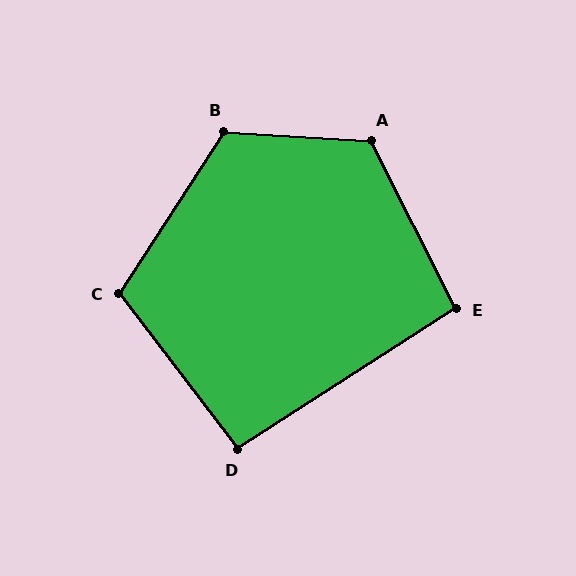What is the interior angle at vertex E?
Approximately 96 degrees (obtuse).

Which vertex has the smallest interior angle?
D, at approximately 95 degrees.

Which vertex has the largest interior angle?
A, at approximately 120 degrees.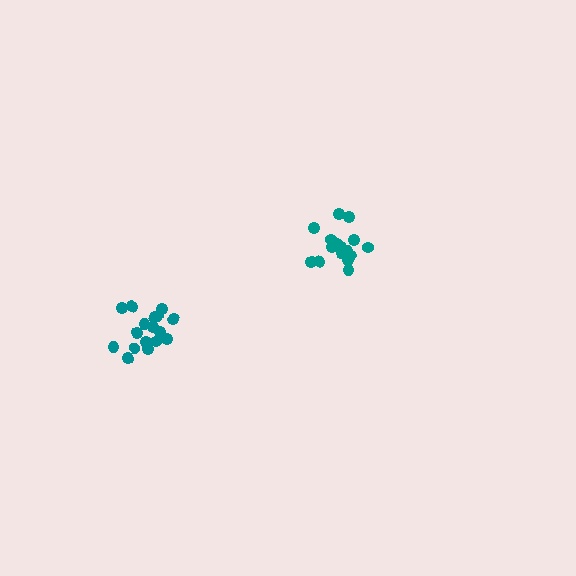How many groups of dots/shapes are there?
There are 2 groups.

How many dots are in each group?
Group 1: 17 dots, Group 2: 16 dots (33 total).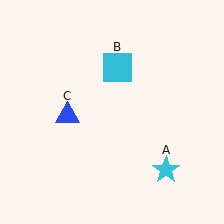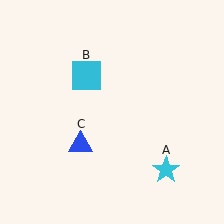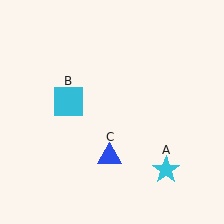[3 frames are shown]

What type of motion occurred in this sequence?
The cyan square (object B), blue triangle (object C) rotated counterclockwise around the center of the scene.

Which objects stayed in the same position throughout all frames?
Cyan star (object A) remained stationary.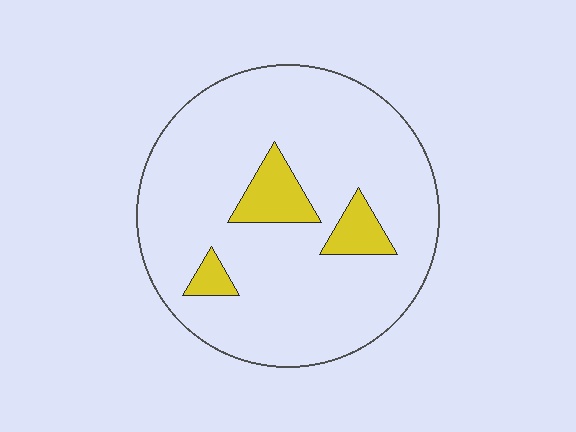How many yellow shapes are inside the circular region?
3.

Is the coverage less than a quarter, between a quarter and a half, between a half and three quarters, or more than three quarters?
Less than a quarter.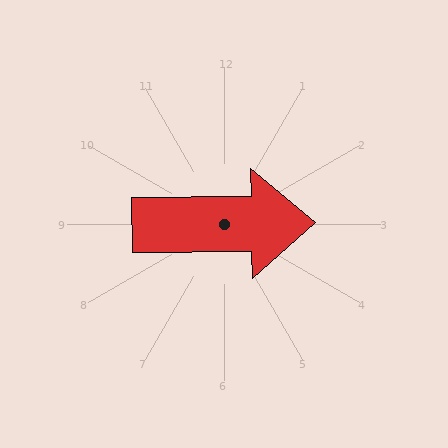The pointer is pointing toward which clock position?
Roughly 3 o'clock.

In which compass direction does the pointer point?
East.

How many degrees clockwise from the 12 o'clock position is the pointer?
Approximately 89 degrees.